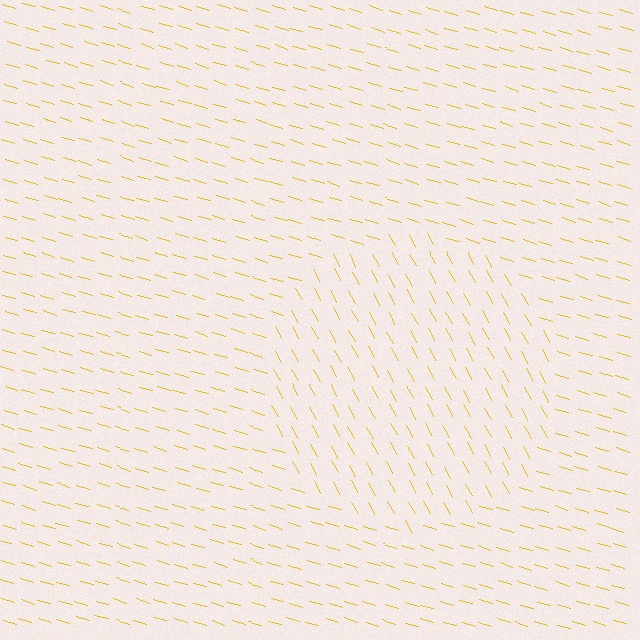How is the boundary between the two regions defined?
The boundary is defined purely by a change in line orientation (approximately 45 degrees difference). All lines are the same color and thickness.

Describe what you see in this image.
The image is filled with small yellow line segments. A circle region in the image has lines oriented differently from the surrounding lines, creating a visible texture boundary.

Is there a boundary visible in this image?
Yes, there is a texture boundary formed by a change in line orientation.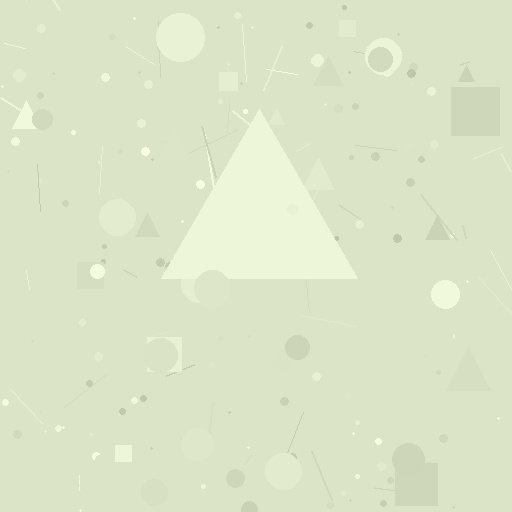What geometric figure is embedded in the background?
A triangle is embedded in the background.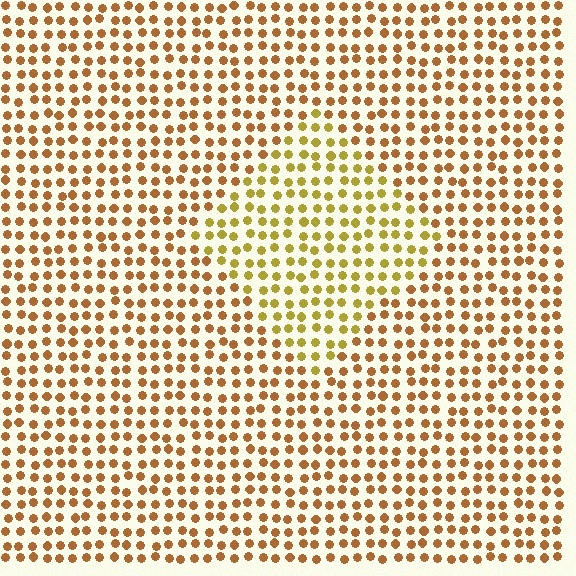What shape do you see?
I see a diamond.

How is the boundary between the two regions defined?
The boundary is defined purely by a slight shift in hue (about 29 degrees). Spacing, size, and orientation are identical on both sides.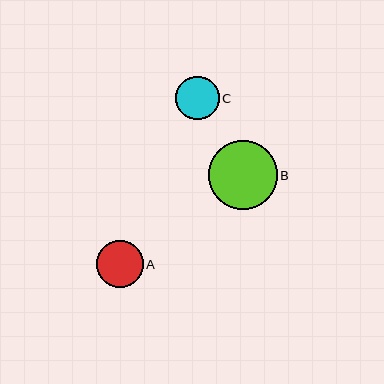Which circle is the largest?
Circle B is the largest with a size of approximately 69 pixels.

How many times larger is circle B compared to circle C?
Circle B is approximately 1.6 times the size of circle C.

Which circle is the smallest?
Circle C is the smallest with a size of approximately 44 pixels.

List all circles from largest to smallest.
From largest to smallest: B, A, C.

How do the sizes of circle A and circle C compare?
Circle A and circle C are approximately the same size.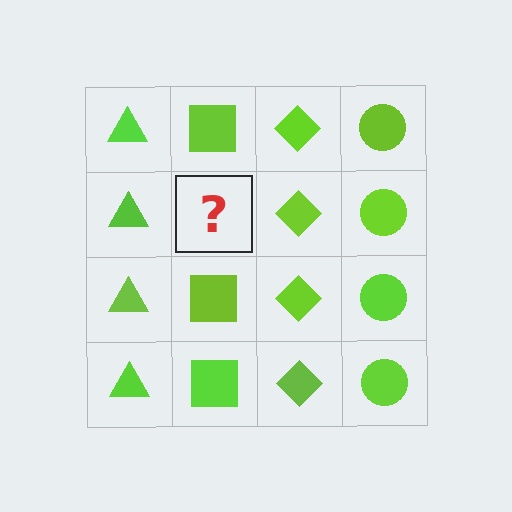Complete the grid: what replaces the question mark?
The question mark should be replaced with a lime square.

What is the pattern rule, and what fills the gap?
The rule is that each column has a consistent shape. The gap should be filled with a lime square.